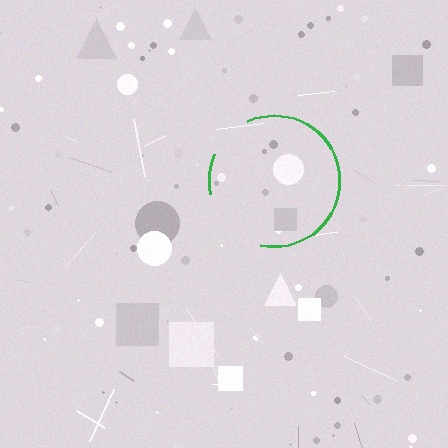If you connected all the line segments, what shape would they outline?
They would outline a circle.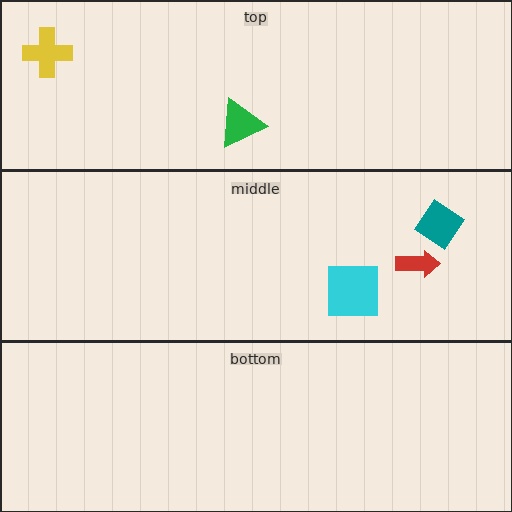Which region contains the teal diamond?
The middle region.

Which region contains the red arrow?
The middle region.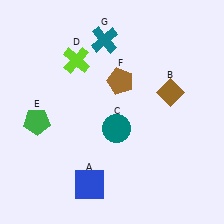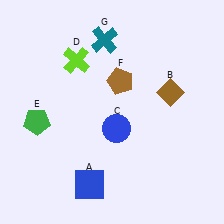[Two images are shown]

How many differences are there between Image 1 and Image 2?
There is 1 difference between the two images.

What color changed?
The circle (C) changed from teal in Image 1 to blue in Image 2.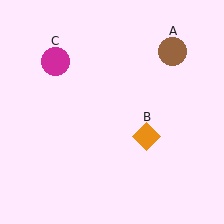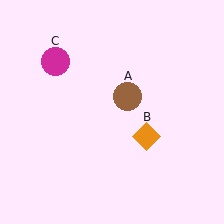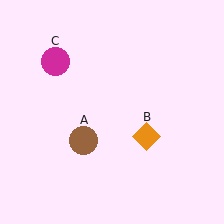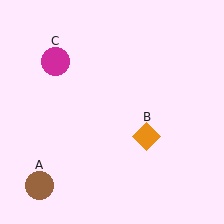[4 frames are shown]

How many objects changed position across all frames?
1 object changed position: brown circle (object A).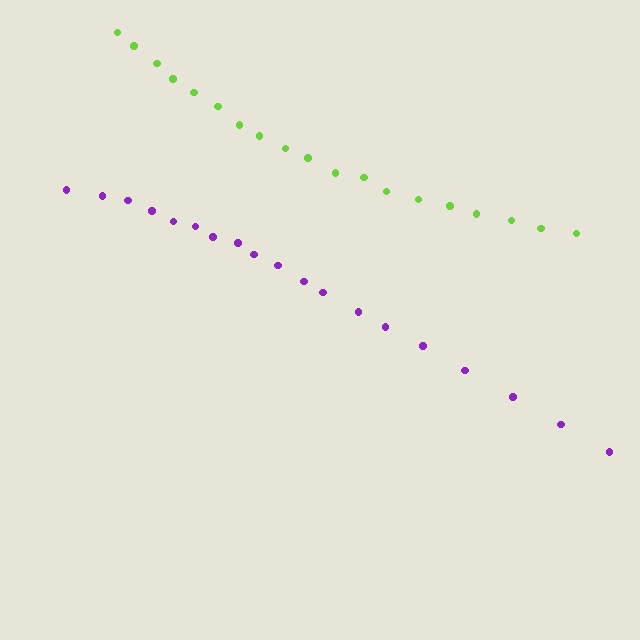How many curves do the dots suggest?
There are 2 distinct paths.